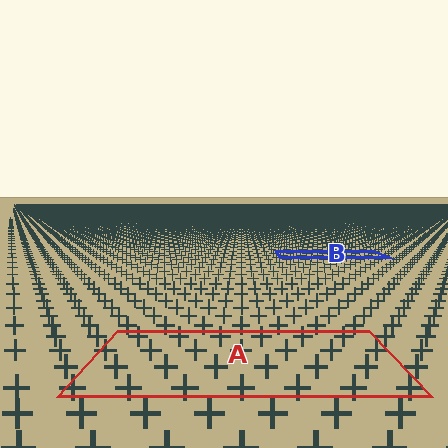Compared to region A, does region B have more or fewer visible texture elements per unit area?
Region B has more texture elements per unit area — they are packed more densely because it is farther away.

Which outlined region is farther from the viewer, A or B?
Region B is farther from the viewer — the texture elements inside it appear smaller and more densely packed.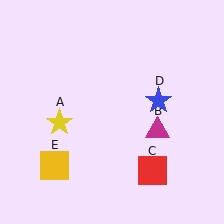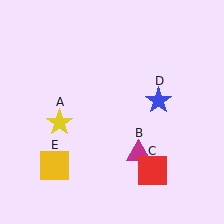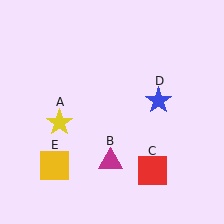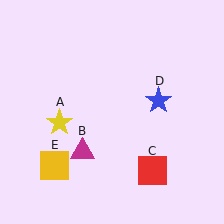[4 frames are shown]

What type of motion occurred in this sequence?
The magenta triangle (object B) rotated clockwise around the center of the scene.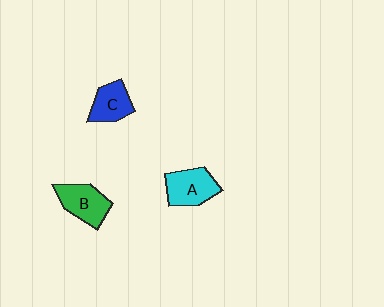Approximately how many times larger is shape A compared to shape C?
Approximately 1.3 times.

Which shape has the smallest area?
Shape C (blue).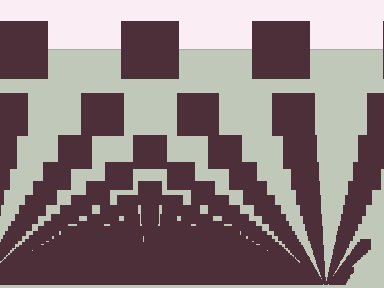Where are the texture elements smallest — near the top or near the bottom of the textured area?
Near the bottom.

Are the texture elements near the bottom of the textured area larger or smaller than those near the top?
Smaller. The gradient is inverted — elements near the bottom are smaller and denser.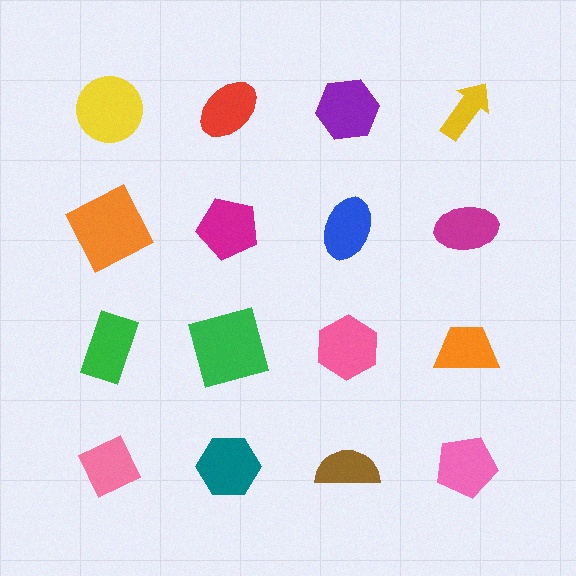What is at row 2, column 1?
An orange square.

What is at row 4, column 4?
A pink pentagon.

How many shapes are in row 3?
4 shapes.